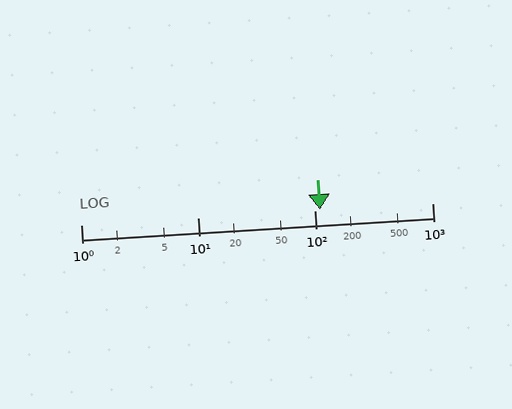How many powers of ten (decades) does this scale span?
The scale spans 3 decades, from 1 to 1000.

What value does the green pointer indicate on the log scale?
The pointer indicates approximately 110.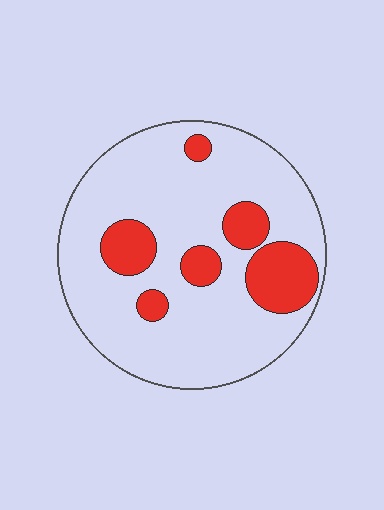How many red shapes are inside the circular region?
6.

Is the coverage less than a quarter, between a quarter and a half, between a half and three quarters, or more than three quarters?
Less than a quarter.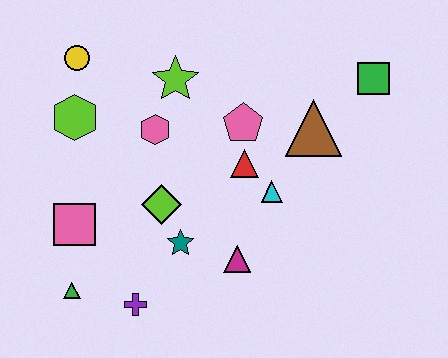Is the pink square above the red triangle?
No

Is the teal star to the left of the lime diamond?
No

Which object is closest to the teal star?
The lime diamond is closest to the teal star.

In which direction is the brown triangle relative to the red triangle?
The brown triangle is to the right of the red triangle.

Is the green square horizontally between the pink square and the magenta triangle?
No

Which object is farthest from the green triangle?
The green square is farthest from the green triangle.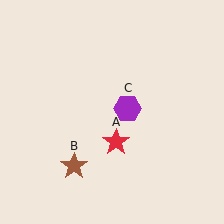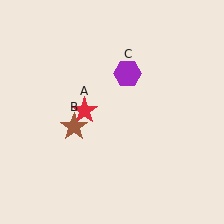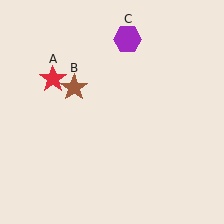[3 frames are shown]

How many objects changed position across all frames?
3 objects changed position: red star (object A), brown star (object B), purple hexagon (object C).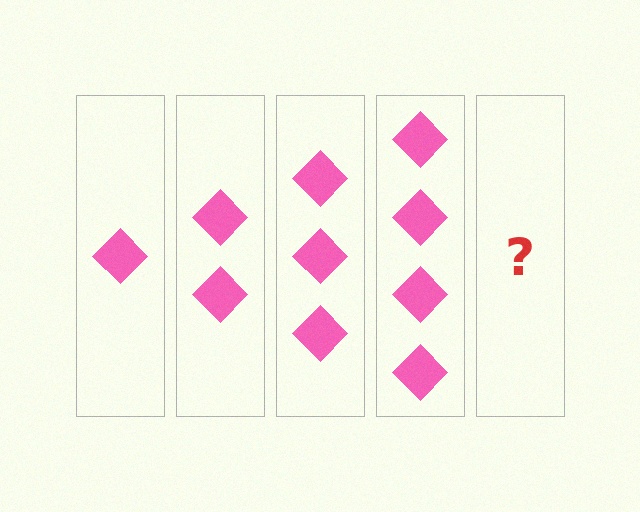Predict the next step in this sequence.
The next step is 5 diamonds.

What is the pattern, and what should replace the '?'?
The pattern is that each step adds one more diamond. The '?' should be 5 diamonds.